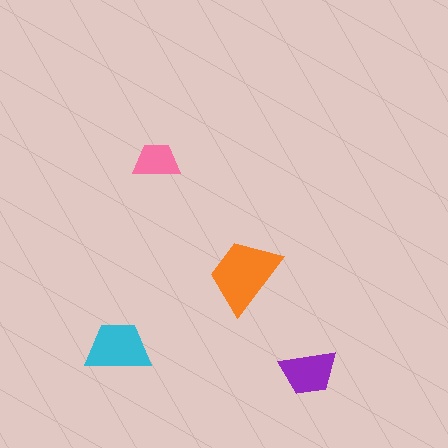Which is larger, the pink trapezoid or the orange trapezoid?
The orange one.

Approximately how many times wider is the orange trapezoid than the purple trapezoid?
About 1.5 times wider.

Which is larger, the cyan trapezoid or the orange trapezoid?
The orange one.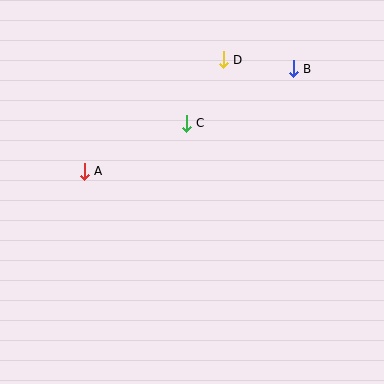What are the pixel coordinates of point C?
Point C is at (186, 123).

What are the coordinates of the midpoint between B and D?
The midpoint between B and D is at (258, 64).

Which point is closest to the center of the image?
Point C at (186, 123) is closest to the center.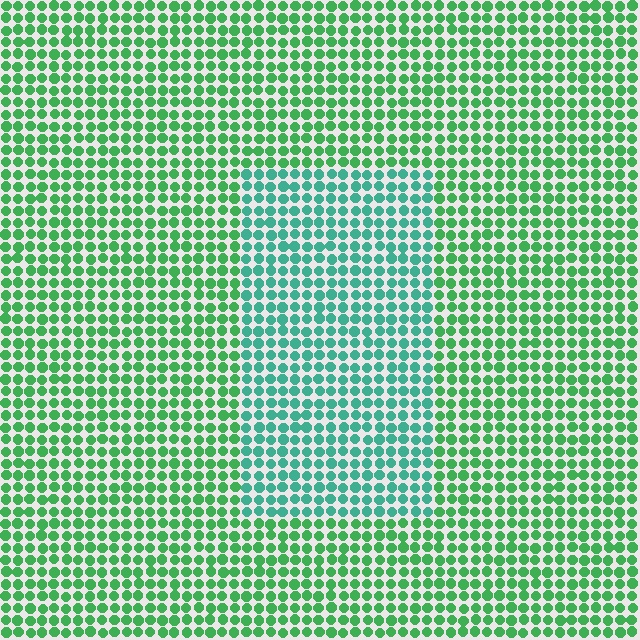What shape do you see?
I see a rectangle.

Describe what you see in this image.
The image is filled with small green elements in a uniform arrangement. A rectangle-shaped region is visible where the elements are tinted to a slightly different hue, forming a subtle color boundary.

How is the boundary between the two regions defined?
The boundary is defined purely by a slight shift in hue (about 33 degrees). Spacing, size, and orientation are identical on both sides.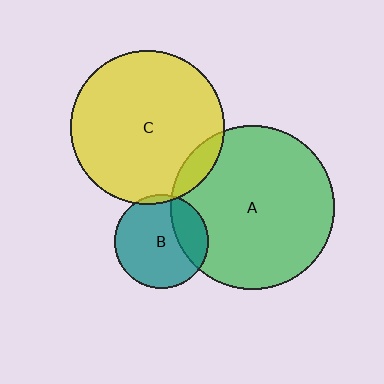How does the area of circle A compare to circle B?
Approximately 3.0 times.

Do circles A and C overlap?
Yes.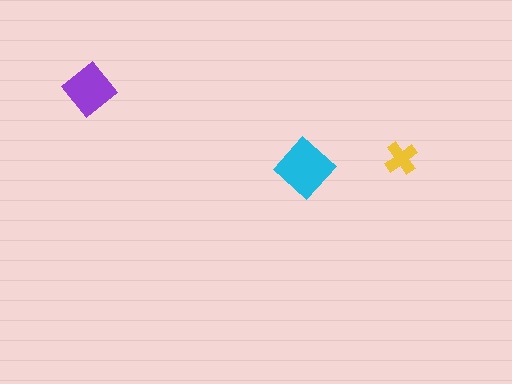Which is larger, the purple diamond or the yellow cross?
The purple diamond.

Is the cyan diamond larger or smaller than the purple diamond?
Larger.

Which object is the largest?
The cyan diamond.